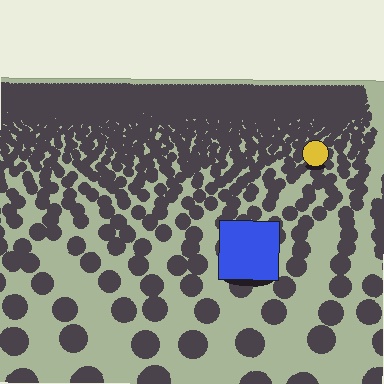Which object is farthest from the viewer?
The yellow circle is farthest from the viewer. It appears smaller and the ground texture around it is denser.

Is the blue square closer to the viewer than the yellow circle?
Yes. The blue square is closer — you can tell from the texture gradient: the ground texture is coarser near it.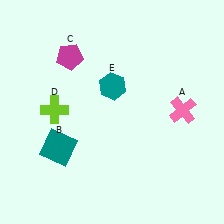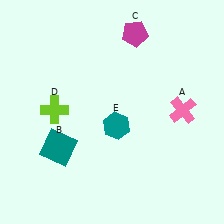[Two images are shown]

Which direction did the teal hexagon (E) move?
The teal hexagon (E) moved down.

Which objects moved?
The objects that moved are: the magenta pentagon (C), the teal hexagon (E).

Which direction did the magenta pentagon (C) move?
The magenta pentagon (C) moved right.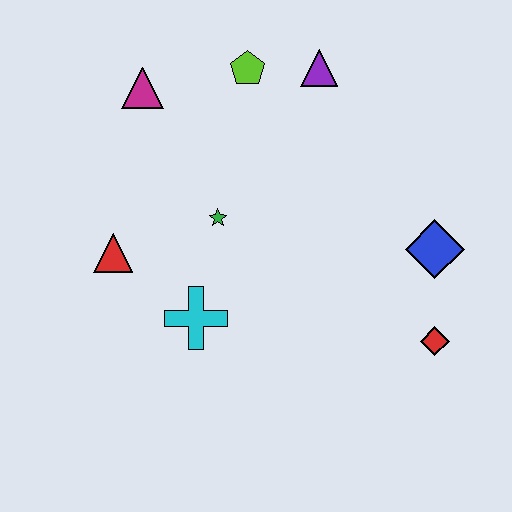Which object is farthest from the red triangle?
The red diamond is farthest from the red triangle.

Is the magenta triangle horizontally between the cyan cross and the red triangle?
Yes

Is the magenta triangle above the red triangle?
Yes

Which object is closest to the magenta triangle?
The lime pentagon is closest to the magenta triangle.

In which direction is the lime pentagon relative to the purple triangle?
The lime pentagon is to the left of the purple triangle.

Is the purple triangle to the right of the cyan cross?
Yes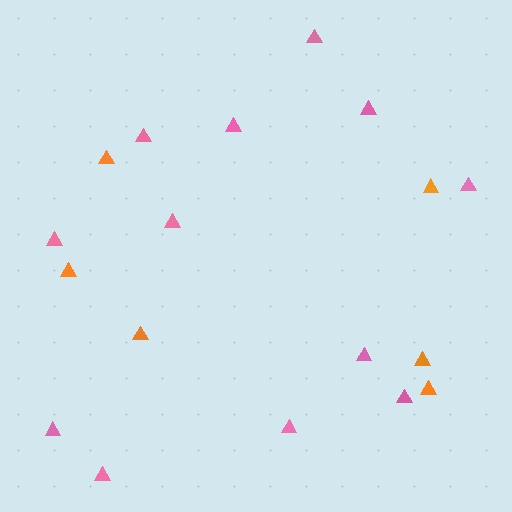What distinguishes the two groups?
There are 2 groups: one group of pink triangles (12) and one group of orange triangles (6).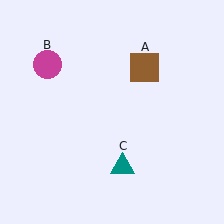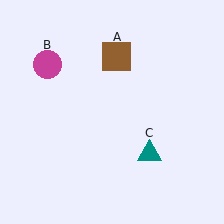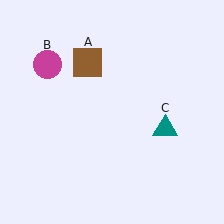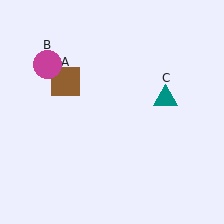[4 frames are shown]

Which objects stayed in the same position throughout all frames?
Magenta circle (object B) remained stationary.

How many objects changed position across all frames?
2 objects changed position: brown square (object A), teal triangle (object C).